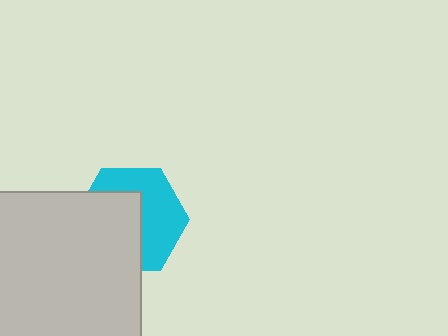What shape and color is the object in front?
The object in front is a light gray rectangle.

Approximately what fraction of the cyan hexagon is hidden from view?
Roughly 50% of the cyan hexagon is hidden behind the light gray rectangle.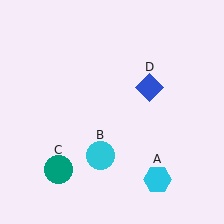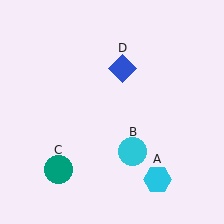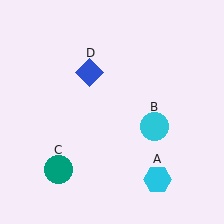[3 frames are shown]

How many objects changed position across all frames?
2 objects changed position: cyan circle (object B), blue diamond (object D).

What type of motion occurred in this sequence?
The cyan circle (object B), blue diamond (object D) rotated counterclockwise around the center of the scene.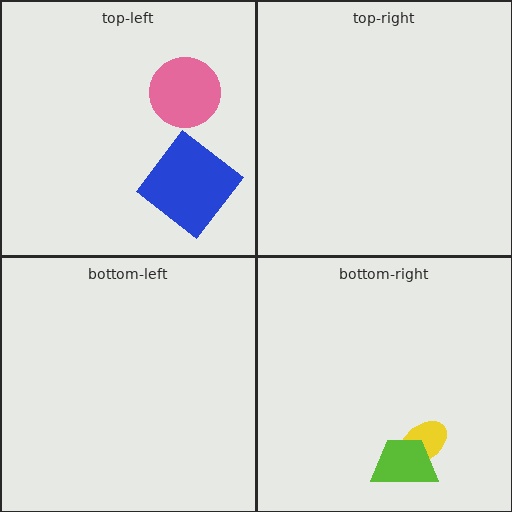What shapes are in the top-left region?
The blue diamond, the pink circle.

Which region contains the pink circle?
The top-left region.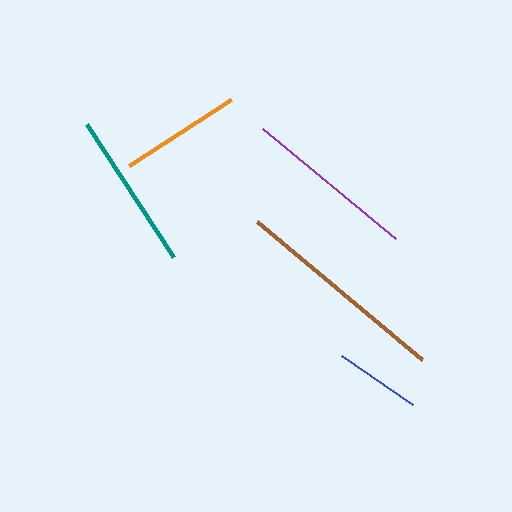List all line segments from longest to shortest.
From longest to shortest: brown, purple, teal, orange, blue.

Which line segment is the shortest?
The blue line is the shortest at approximately 86 pixels.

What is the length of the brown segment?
The brown segment is approximately 215 pixels long.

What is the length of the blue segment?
The blue segment is approximately 86 pixels long.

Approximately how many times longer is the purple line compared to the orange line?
The purple line is approximately 1.4 times the length of the orange line.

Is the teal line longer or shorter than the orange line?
The teal line is longer than the orange line.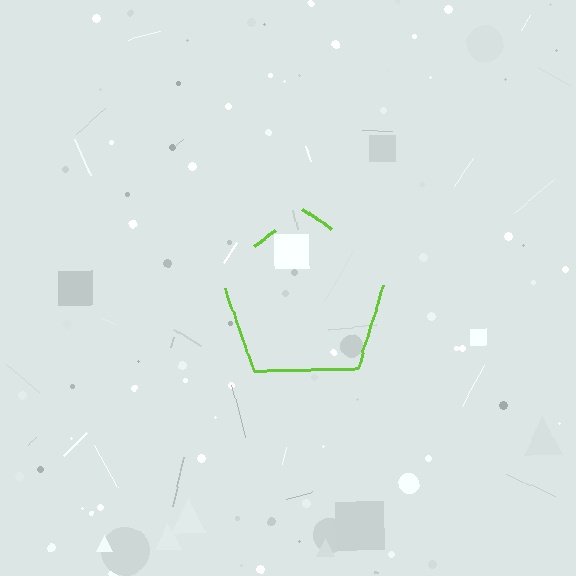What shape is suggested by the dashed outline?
The dashed outline suggests a pentagon.